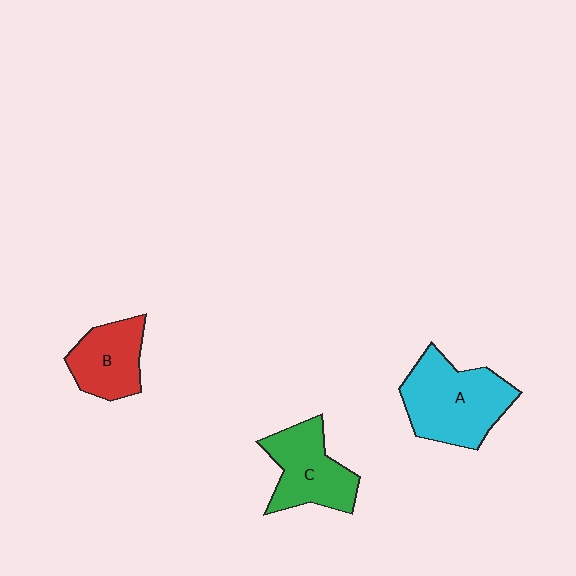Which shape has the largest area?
Shape A (cyan).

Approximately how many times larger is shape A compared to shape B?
Approximately 1.6 times.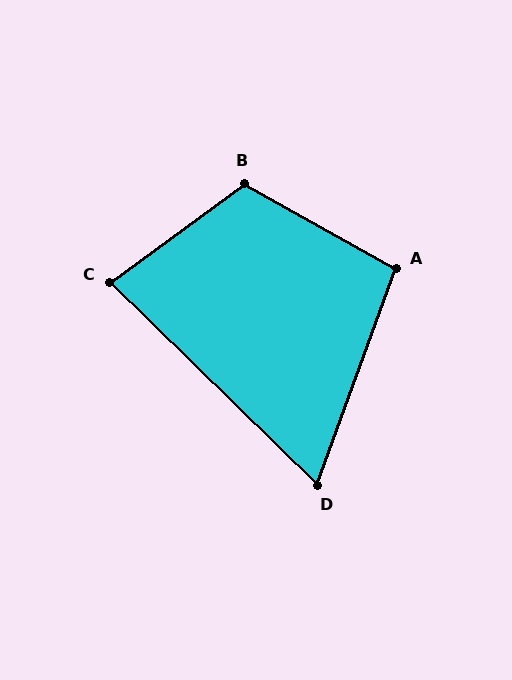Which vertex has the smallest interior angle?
D, at approximately 66 degrees.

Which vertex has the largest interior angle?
B, at approximately 114 degrees.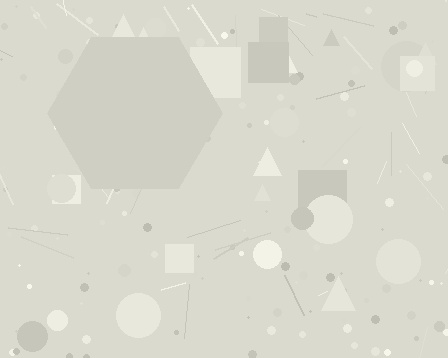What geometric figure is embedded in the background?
A hexagon is embedded in the background.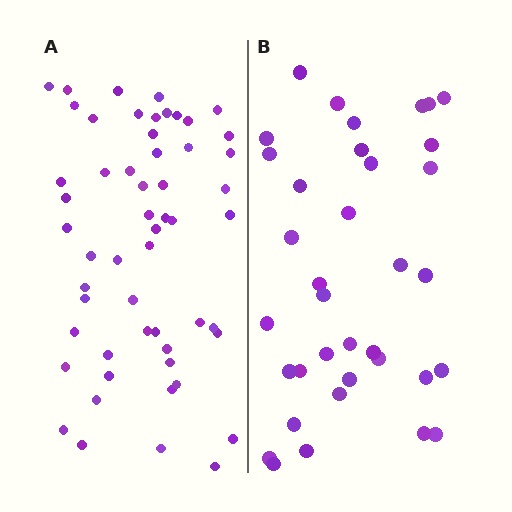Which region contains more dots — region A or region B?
Region A (the left region) has more dots.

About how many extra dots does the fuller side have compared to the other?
Region A has approximately 20 more dots than region B.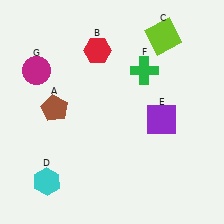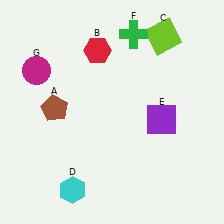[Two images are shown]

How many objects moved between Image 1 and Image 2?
2 objects moved between the two images.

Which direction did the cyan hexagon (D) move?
The cyan hexagon (D) moved right.